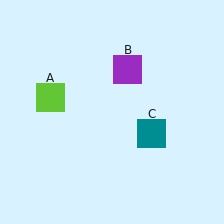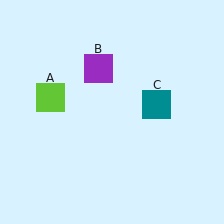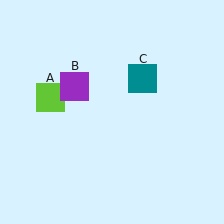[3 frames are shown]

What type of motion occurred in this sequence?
The purple square (object B), teal square (object C) rotated counterclockwise around the center of the scene.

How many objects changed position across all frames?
2 objects changed position: purple square (object B), teal square (object C).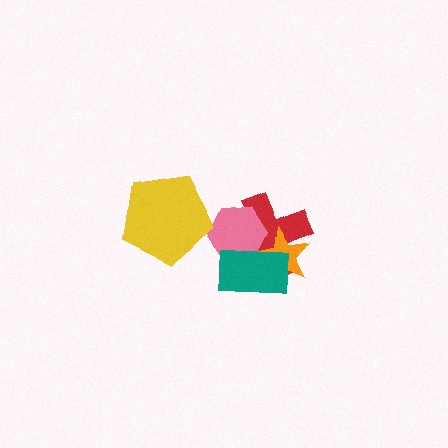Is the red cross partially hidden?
Yes, it is partially covered by another shape.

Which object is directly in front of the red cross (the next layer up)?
The orange star is directly in front of the red cross.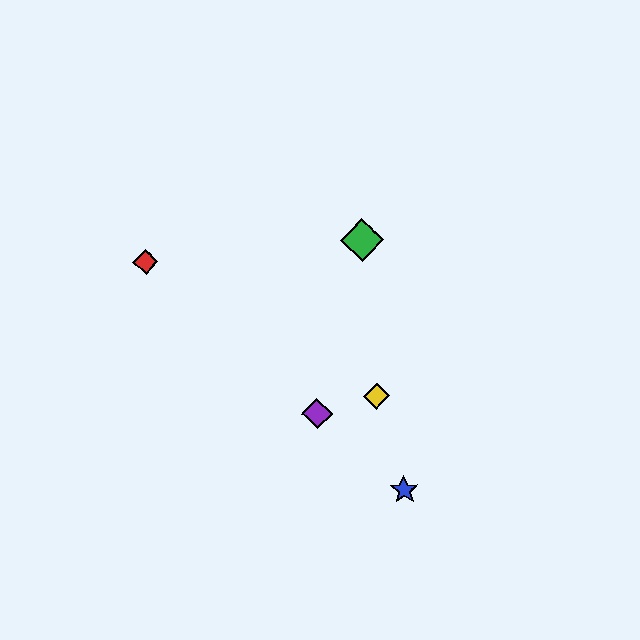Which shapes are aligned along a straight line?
The red diamond, the blue star, the purple diamond are aligned along a straight line.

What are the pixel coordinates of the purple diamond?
The purple diamond is at (317, 413).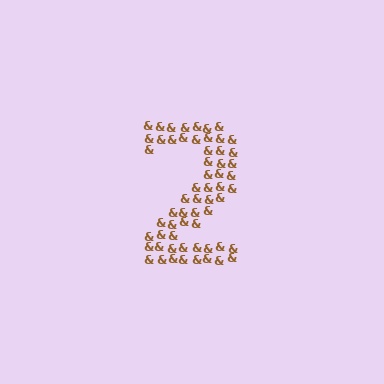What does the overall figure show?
The overall figure shows the digit 2.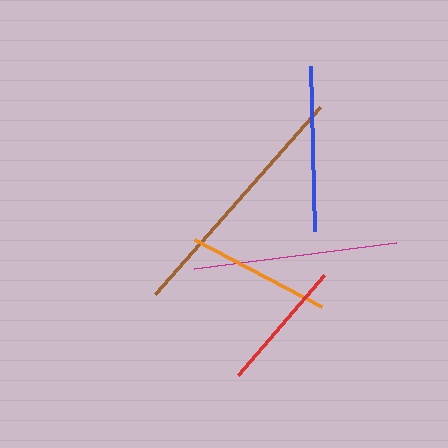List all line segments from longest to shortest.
From longest to shortest: brown, magenta, blue, orange, red.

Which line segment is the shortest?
The red line is the shortest at approximately 132 pixels.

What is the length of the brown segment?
The brown segment is approximately 249 pixels long.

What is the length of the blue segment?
The blue segment is approximately 166 pixels long.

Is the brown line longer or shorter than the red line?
The brown line is longer than the red line.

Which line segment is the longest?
The brown line is the longest at approximately 249 pixels.